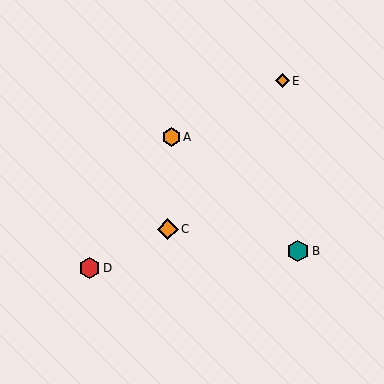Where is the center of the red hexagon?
The center of the red hexagon is at (89, 268).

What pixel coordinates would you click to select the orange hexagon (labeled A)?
Click at (171, 137) to select the orange hexagon A.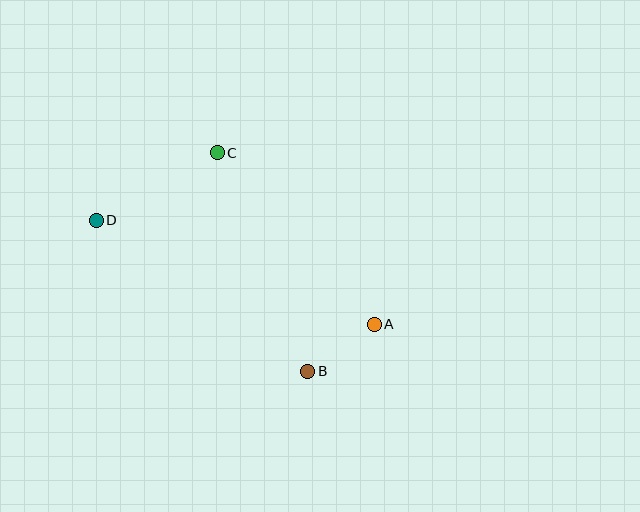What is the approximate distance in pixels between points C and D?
The distance between C and D is approximately 138 pixels.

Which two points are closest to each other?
Points A and B are closest to each other.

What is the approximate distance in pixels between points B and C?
The distance between B and C is approximately 237 pixels.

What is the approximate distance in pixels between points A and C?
The distance between A and C is approximately 232 pixels.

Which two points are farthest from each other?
Points A and D are farthest from each other.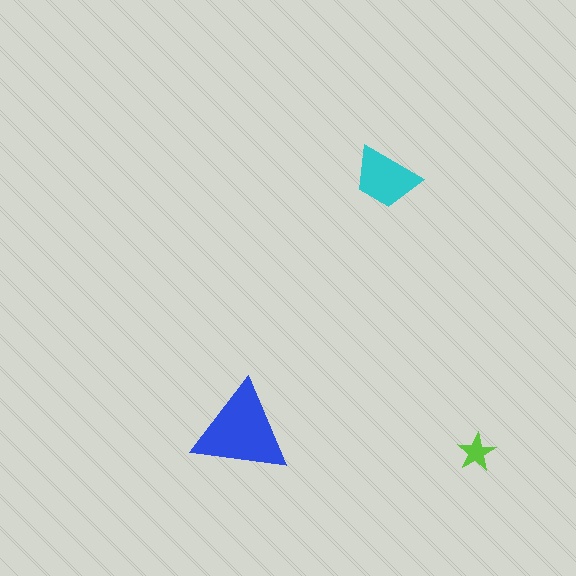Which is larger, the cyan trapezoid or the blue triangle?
The blue triangle.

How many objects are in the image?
There are 3 objects in the image.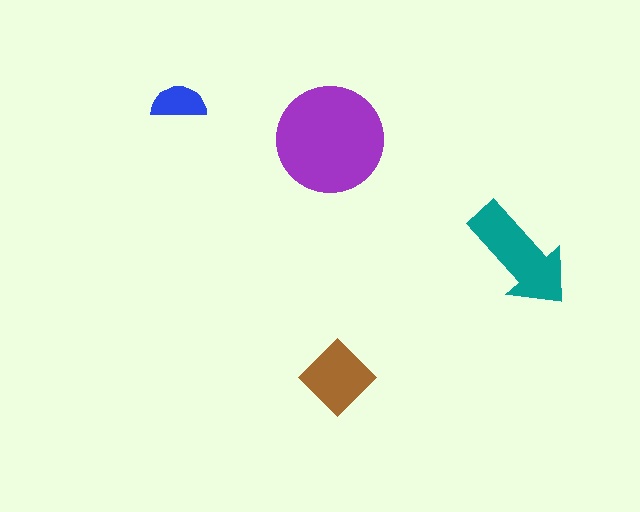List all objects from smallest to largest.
The blue semicircle, the brown diamond, the teal arrow, the purple circle.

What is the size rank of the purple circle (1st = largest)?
1st.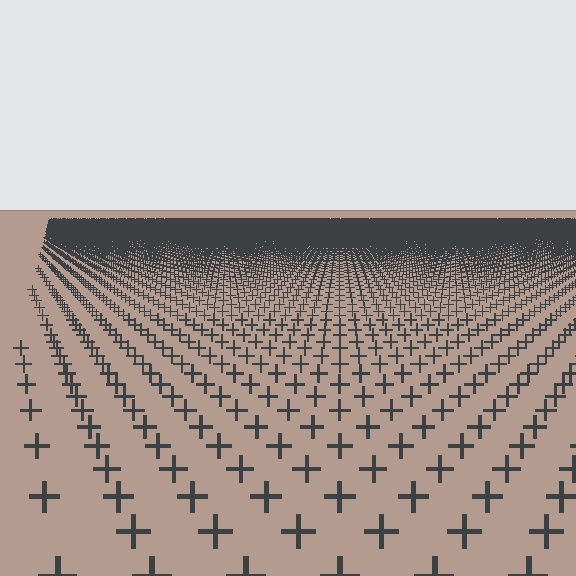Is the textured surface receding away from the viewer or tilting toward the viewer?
The surface is receding away from the viewer. Texture elements get smaller and denser toward the top.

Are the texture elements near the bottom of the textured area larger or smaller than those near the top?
Larger. Near the bottom, elements are closer to the viewer and appear at a bigger on-screen size.